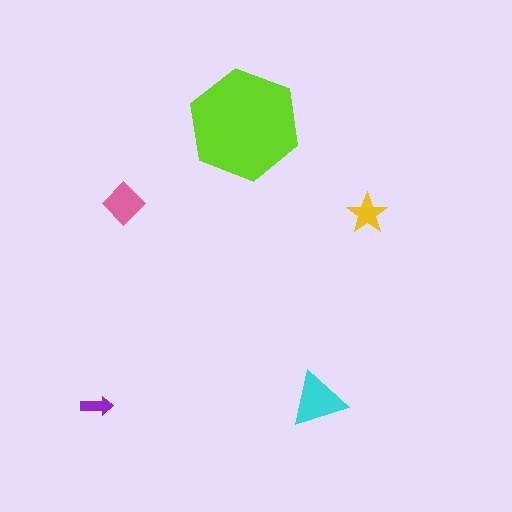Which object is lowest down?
The purple arrow is bottommost.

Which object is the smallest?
The purple arrow.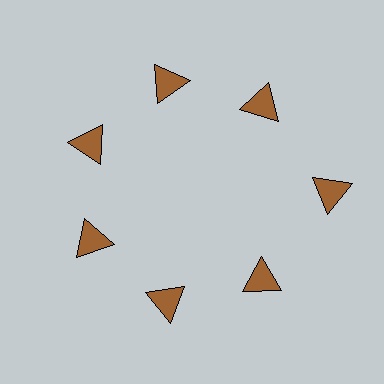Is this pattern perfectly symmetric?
No. The 7 brown triangles are arranged in a ring, but one element near the 3 o'clock position is pushed outward from the center, breaking the 7-fold rotational symmetry.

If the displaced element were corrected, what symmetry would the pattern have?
It would have 7-fold rotational symmetry — the pattern would map onto itself every 51 degrees.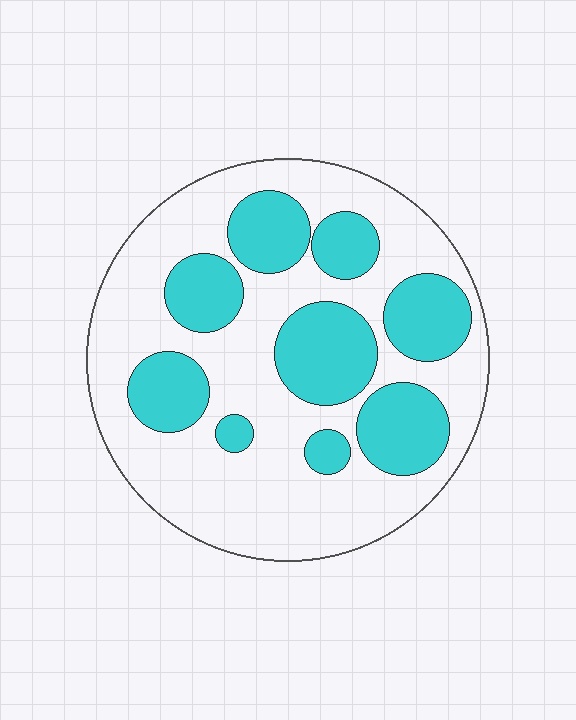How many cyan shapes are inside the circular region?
9.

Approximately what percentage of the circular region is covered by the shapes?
Approximately 35%.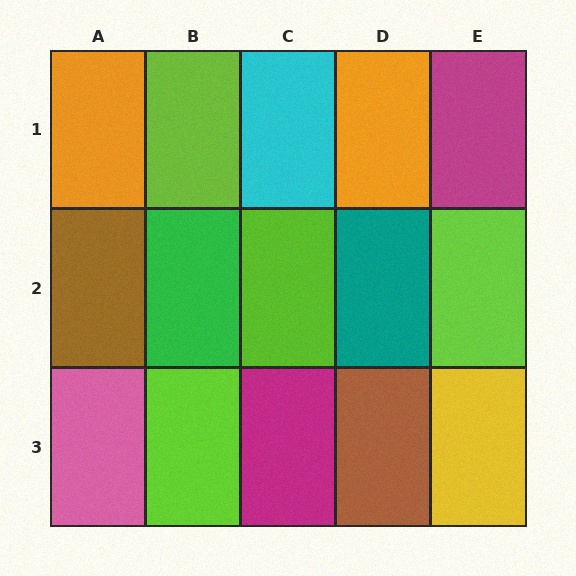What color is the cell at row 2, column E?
Lime.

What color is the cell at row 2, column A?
Brown.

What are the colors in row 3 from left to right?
Pink, lime, magenta, brown, yellow.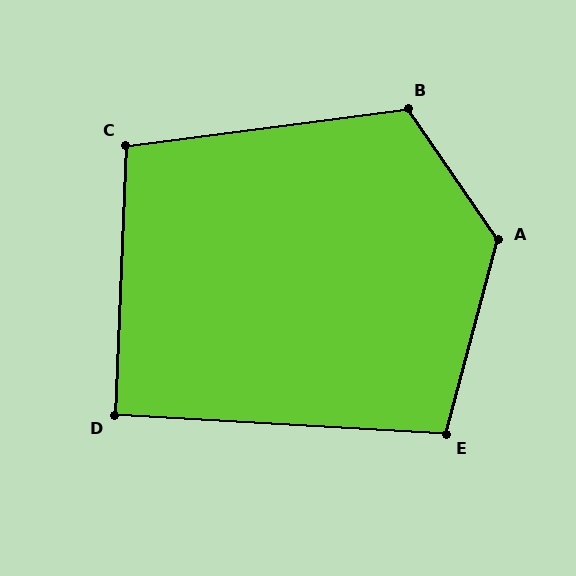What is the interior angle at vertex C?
Approximately 100 degrees (obtuse).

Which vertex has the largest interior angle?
A, at approximately 131 degrees.